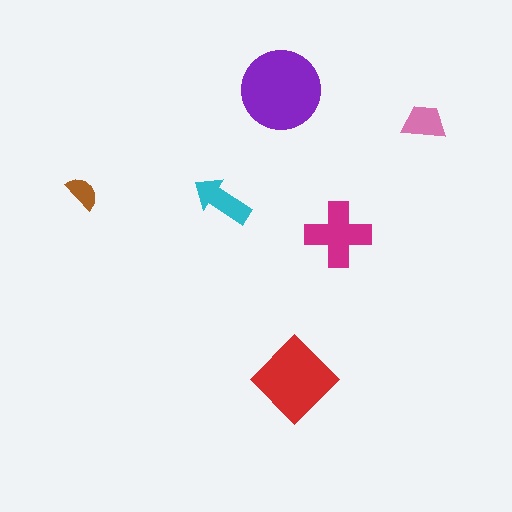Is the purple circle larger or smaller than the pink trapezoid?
Larger.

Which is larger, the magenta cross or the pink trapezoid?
The magenta cross.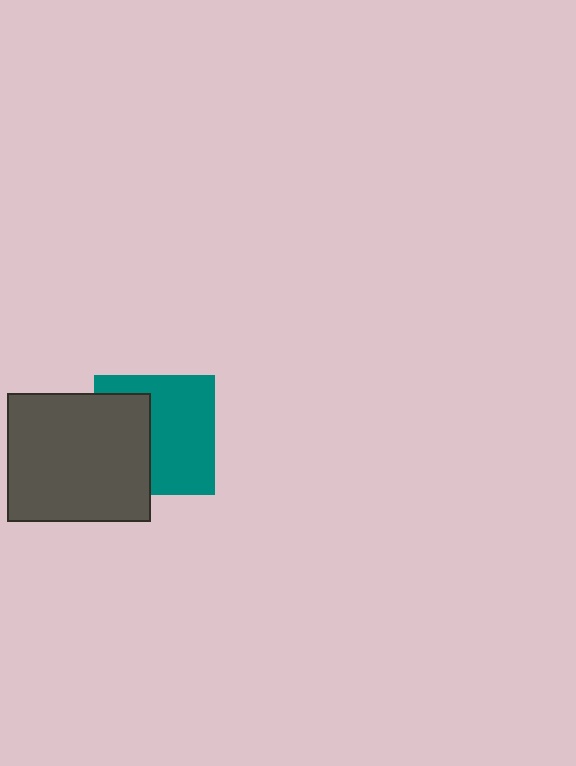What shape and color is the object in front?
The object in front is a dark gray rectangle.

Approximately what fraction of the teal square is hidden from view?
Roughly 40% of the teal square is hidden behind the dark gray rectangle.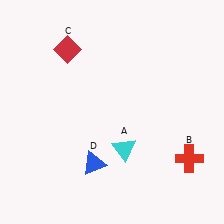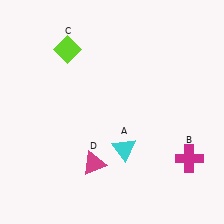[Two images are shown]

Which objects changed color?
B changed from red to magenta. C changed from red to lime. D changed from blue to magenta.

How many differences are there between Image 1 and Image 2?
There are 3 differences between the two images.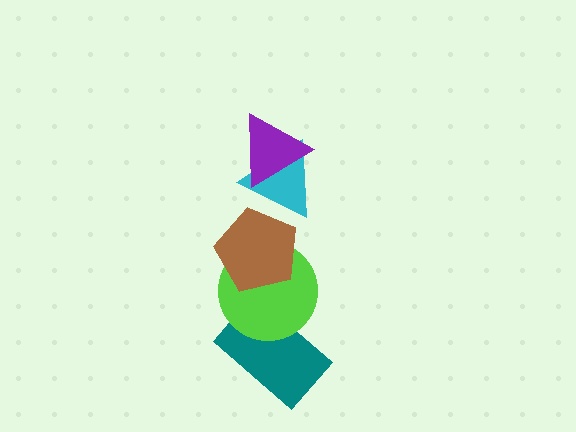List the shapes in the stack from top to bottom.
From top to bottom: the purple triangle, the cyan triangle, the brown pentagon, the lime circle, the teal rectangle.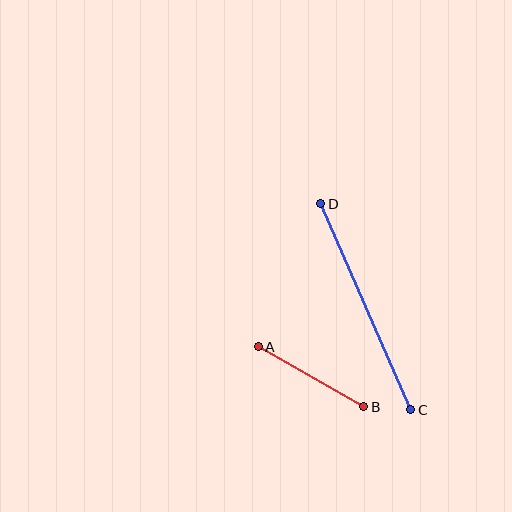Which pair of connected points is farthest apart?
Points C and D are farthest apart.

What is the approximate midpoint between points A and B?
The midpoint is at approximately (311, 377) pixels.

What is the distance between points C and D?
The distance is approximately 225 pixels.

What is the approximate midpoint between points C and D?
The midpoint is at approximately (366, 307) pixels.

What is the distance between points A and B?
The distance is approximately 122 pixels.